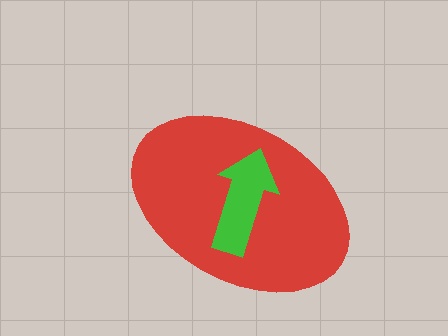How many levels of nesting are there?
2.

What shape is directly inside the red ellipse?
The green arrow.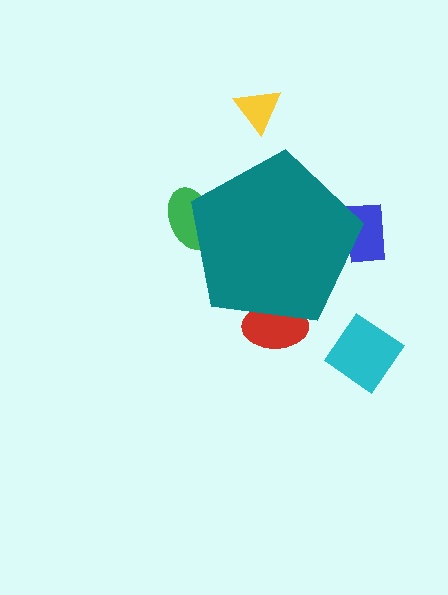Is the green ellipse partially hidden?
Yes, the green ellipse is partially hidden behind the teal pentagon.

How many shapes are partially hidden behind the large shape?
3 shapes are partially hidden.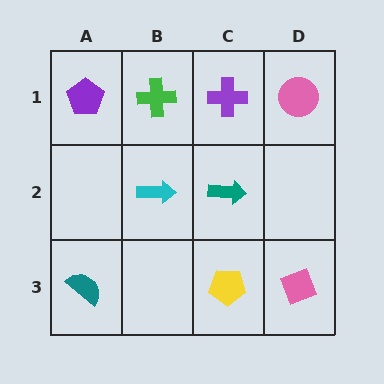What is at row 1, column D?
A pink circle.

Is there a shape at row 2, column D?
No, that cell is empty.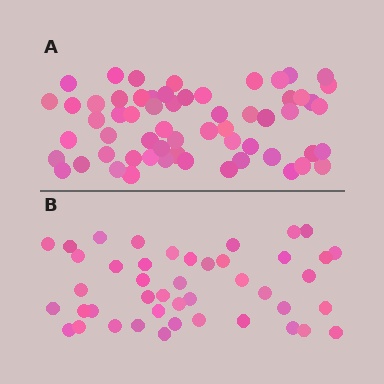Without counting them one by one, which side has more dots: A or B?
Region A (the top region) has more dots.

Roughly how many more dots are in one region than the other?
Region A has approximately 15 more dots than region B.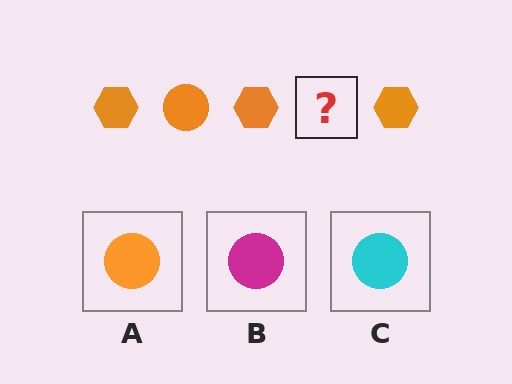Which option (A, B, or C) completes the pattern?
A.